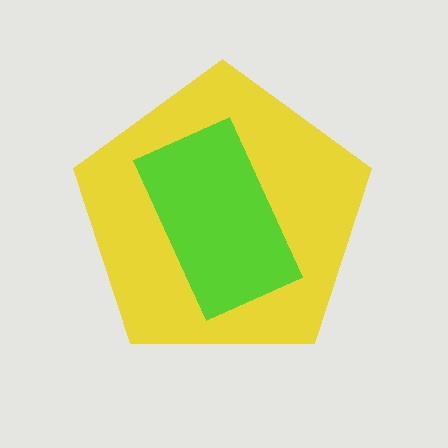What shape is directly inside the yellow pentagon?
The lime rectangle.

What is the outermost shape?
The yellow pentagon.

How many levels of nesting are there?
2.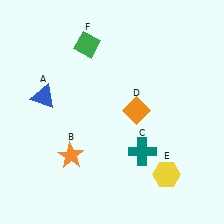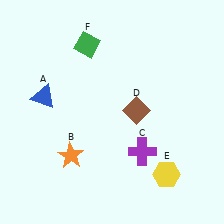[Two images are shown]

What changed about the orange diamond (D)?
In Image 1, D is orange. In Image 2, it changed to brown.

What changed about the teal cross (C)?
In Image 1, C is teal. In Image 2, it changed to purple.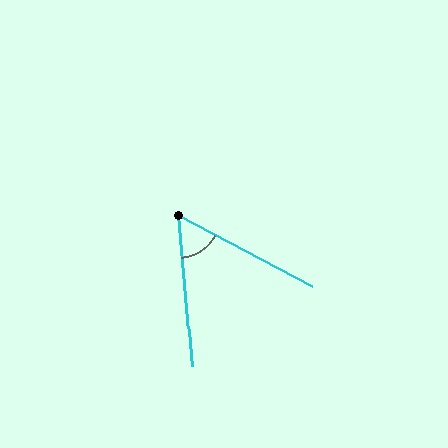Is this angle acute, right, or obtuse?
It is acute.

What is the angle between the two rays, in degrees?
Approximately 57 degrees.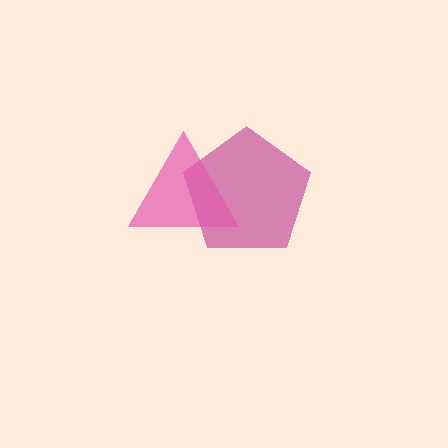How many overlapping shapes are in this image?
There are 2 overlapping shapes in the image.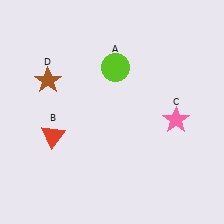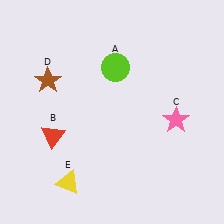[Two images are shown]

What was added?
A yellow triangle (E) was added in Image 2.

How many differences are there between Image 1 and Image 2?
There is 1 difference between the two images.